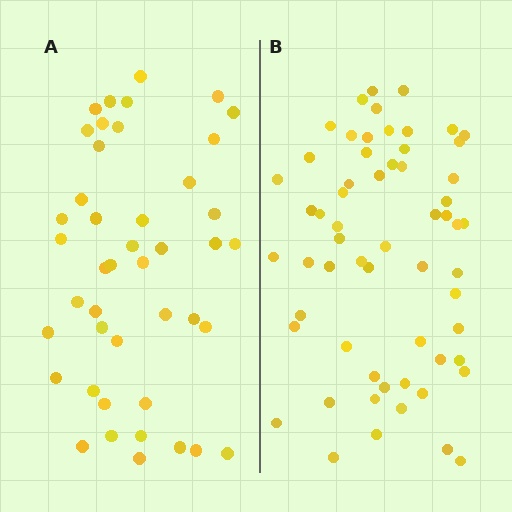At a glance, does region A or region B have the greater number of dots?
Region B (the right region) has more dots.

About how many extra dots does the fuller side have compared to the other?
Region B has approximately 15 more dots than region A.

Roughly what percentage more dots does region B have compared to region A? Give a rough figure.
About 35% more.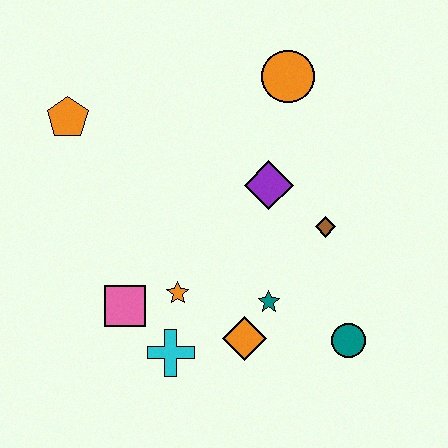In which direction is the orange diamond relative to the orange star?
The orange diamond is to the right of the orange star.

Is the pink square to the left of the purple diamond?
Yes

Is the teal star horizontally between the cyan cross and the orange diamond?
No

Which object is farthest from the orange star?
The orange circle is farthest from the orange star.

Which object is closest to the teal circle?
The teal star is closest to the teal circle.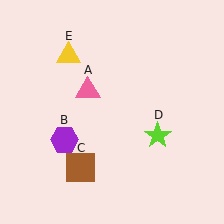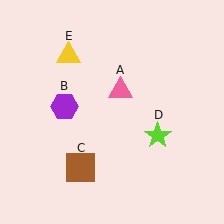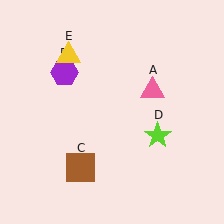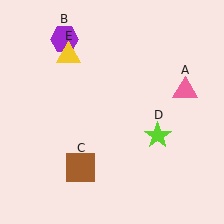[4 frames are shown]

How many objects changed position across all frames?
2 objects changed position: pink triangle (object A), purple hexagon (object B).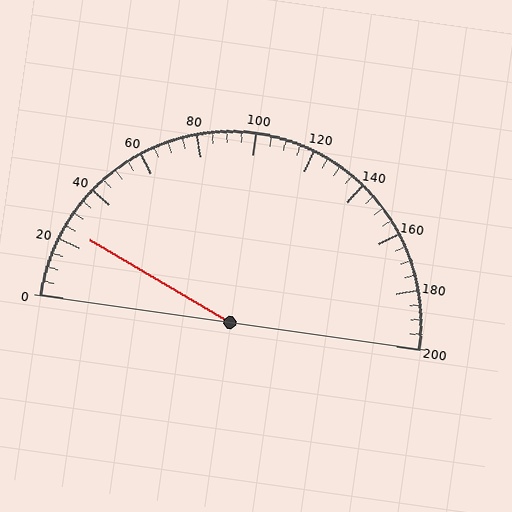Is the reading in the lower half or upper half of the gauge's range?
The reading is in the lower half of the range (0 to 200).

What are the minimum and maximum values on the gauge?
The gauge ranges from 0 to 200.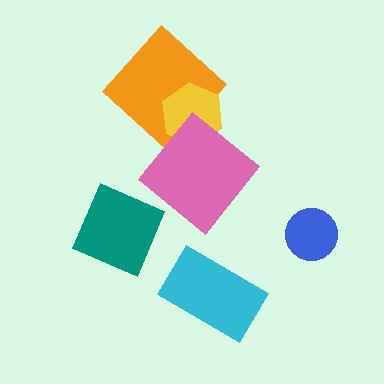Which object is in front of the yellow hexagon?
The pink diamond is in front of the yellow hexagon.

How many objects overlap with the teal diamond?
0 objects overlap with the teal diamond.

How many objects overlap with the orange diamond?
1 object overlaps with the orange diamond.